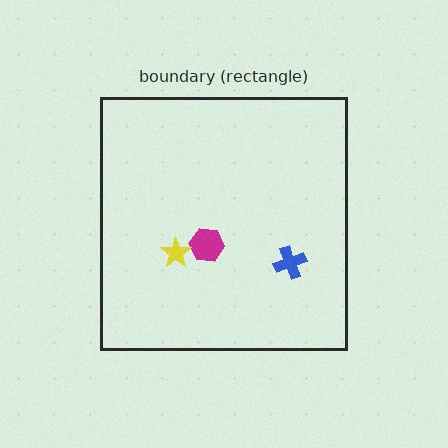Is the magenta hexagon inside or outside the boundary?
Inside.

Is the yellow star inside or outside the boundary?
Inside.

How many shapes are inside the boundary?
3 inside, 0 outside.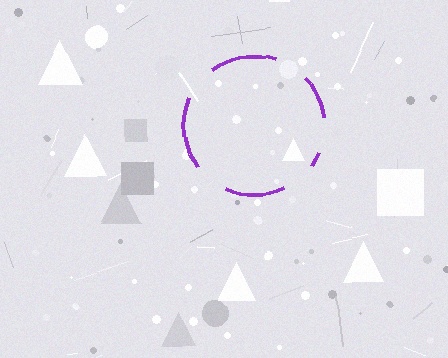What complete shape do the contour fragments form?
The contour fragments form a circle.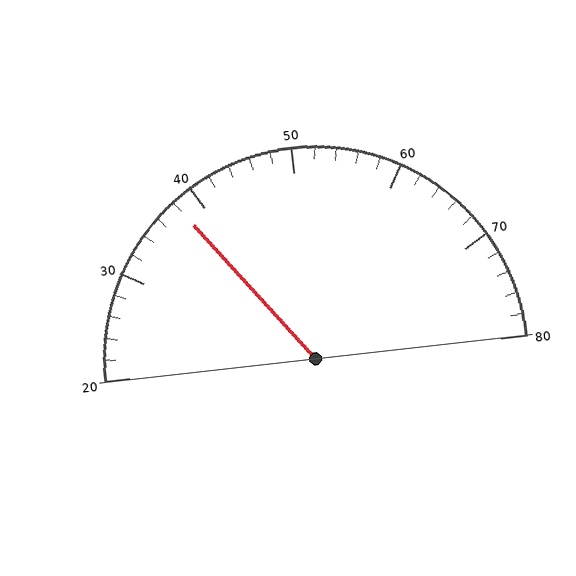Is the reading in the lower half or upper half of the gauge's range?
The reading is in the lower half of the range (20 to 80).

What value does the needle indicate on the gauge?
The needle indicates approximately 38.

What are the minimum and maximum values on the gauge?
The gauge ranges from 20 to 80.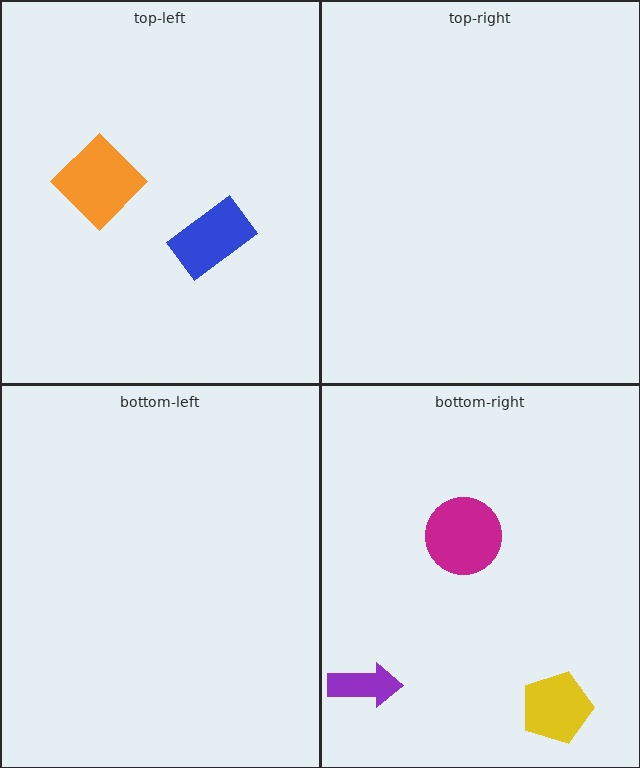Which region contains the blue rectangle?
The top-left region.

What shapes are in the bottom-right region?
The purple arrow, the yellow pentagon, the magenta circle.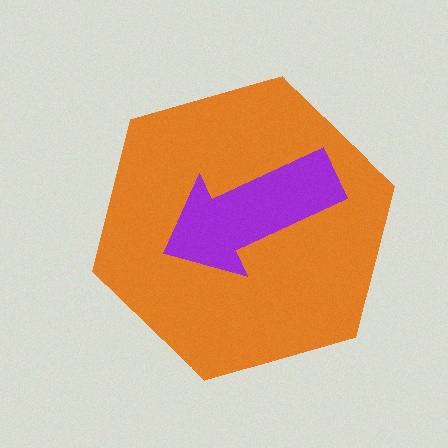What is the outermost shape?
The orange hexagon.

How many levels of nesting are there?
2.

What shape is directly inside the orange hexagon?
The purple arrow.